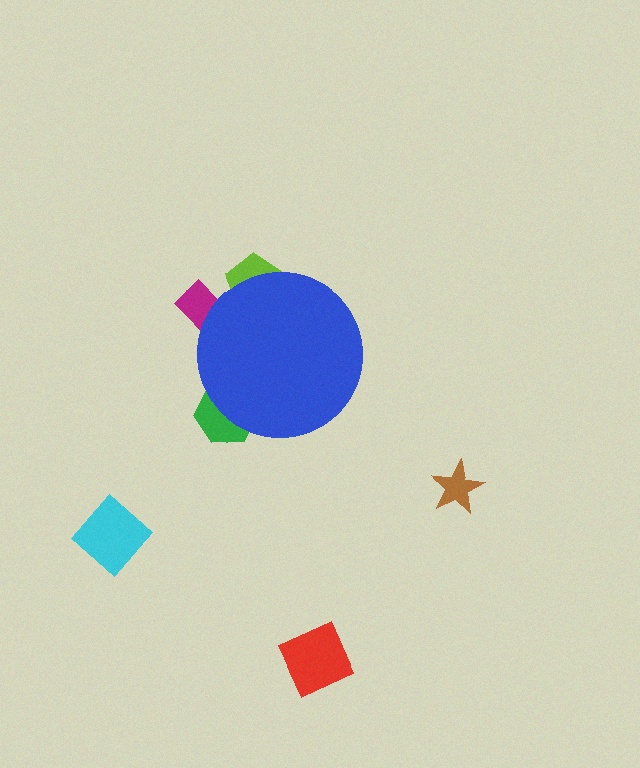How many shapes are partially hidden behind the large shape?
3 shapes are partially hidden.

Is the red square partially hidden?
No, the red square is fully visible.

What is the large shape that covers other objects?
A blue circle.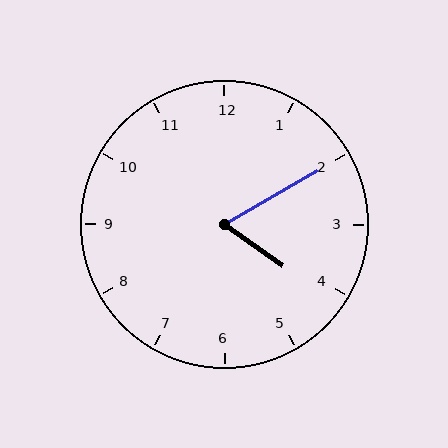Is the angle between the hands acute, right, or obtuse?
It is acute.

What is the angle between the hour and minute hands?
Approximately 65 degrees.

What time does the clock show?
4:10.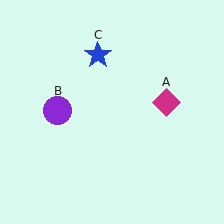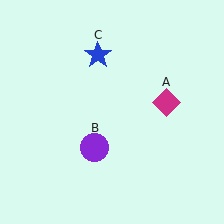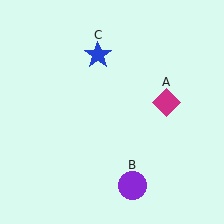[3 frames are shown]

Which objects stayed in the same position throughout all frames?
Magenta diamond (object A) and blue star (object C) remained stationary.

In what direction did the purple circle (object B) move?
The purple circle (object B) moved down and to the right.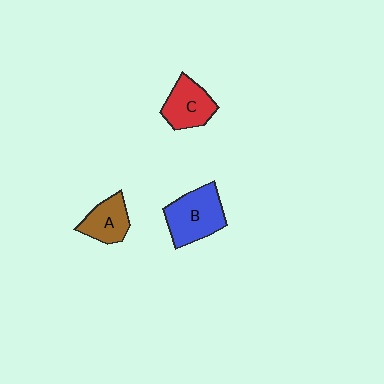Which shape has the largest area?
Shape B (blue).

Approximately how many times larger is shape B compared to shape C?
Approximately 1.3 times.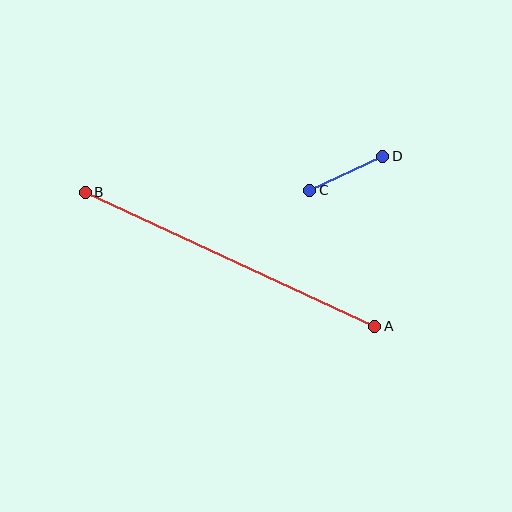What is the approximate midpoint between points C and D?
The midpoint is at approximately (346, 173) pixels.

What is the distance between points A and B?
The distance is approximately 319 pixels.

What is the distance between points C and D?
The distance is approximately 81 pixels.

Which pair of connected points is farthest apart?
Points A and B are farthest apart.